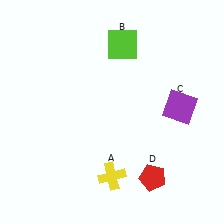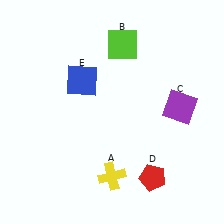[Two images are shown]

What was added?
A blue square (E) was added in Image 2.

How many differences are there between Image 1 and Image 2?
There is 1 difference between the two images.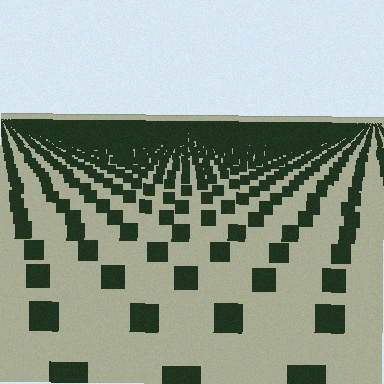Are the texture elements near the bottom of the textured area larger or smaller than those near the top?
Larger. Near the bottom, elements are closer to the viewer and appear at a bigger on-screen size.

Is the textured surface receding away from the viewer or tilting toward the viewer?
The surface is receding away from the viewer. Texture elements get smaller and denser toward the top.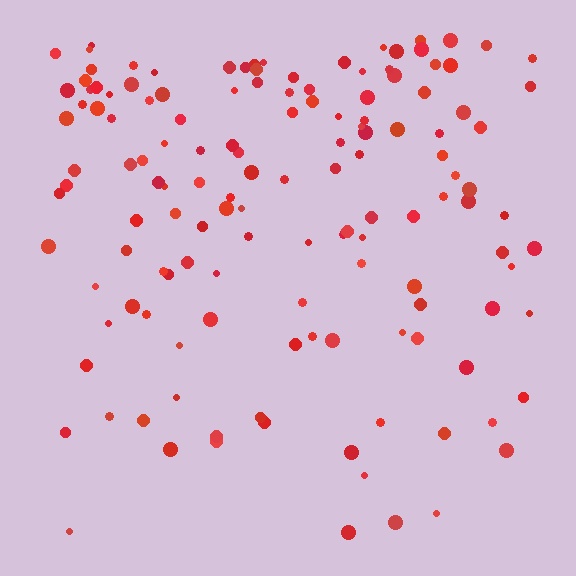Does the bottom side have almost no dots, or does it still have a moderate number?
Still a moderate number, just noticeably fewer than the top.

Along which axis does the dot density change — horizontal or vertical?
Vertical.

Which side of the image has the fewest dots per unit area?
The bottom.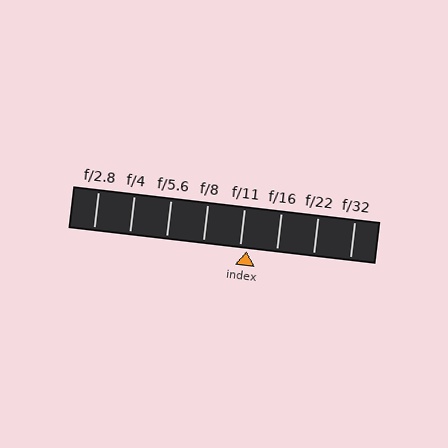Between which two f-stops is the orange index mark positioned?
The index mark is between f/11 and f/16.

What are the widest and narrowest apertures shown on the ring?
The widest aperture shown is f/2.8 and the narrowest is f/32.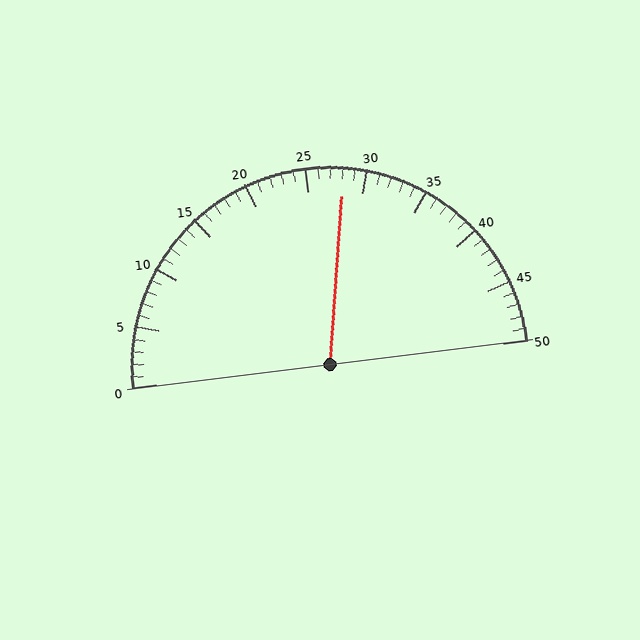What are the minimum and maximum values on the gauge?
The gauge ranges from 0 to 50.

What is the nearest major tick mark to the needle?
The nearest major tick mark is 30.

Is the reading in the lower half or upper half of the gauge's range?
The reading is in the upper half of the range (0 to 50).